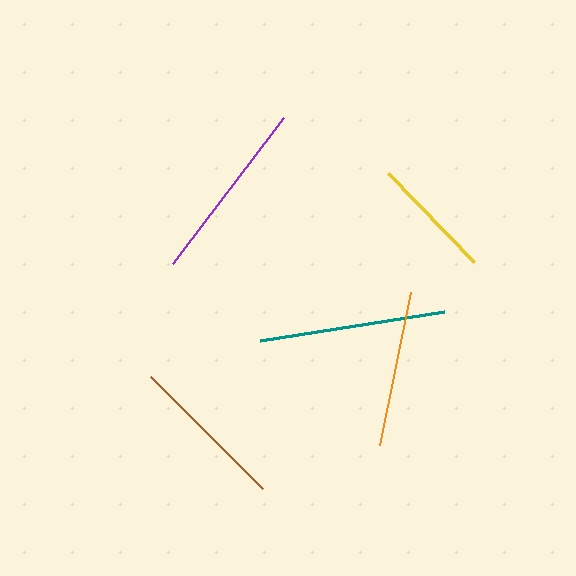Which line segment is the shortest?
The yellow line is the shortest at approximately 124 pixels.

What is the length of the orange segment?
The orange segment is approximately 156 pixels long.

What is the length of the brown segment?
The brown segment is approximately 158 pixels long.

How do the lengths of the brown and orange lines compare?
The brown and orange lines are approximately the same length.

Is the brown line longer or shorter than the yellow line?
The brown line is longer than the yellow line.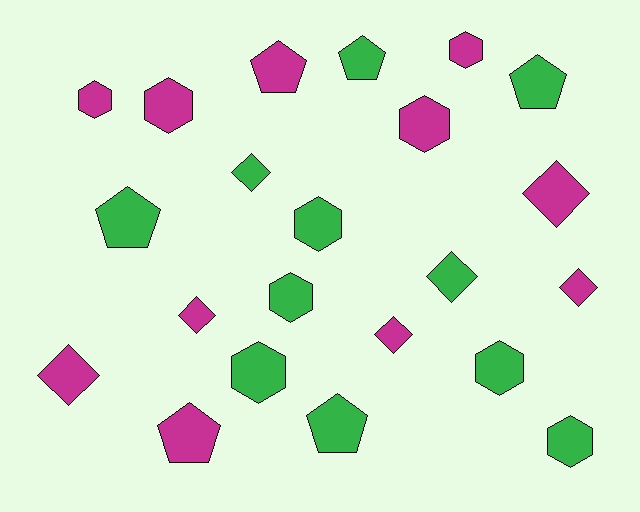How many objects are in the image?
There are 22 objects.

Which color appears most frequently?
Magenta, with 11 objects.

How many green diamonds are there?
There are 2 green diamonds.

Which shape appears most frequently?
Hexagon, with 9 objects.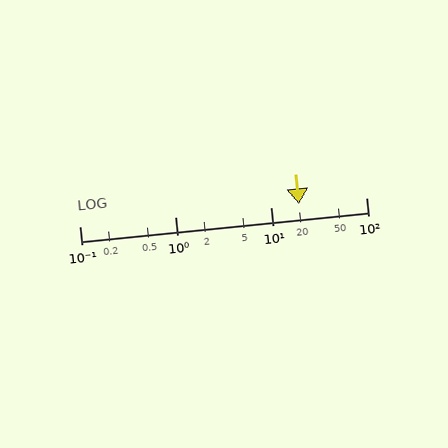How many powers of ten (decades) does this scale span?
The scale spans 3 decades, from 0.1 to 100.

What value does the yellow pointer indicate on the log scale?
The pointer indicates approximately 20.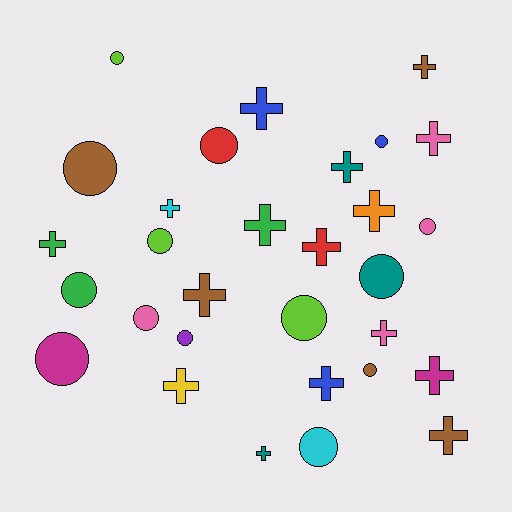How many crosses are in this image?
There are 16 crosses.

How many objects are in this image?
There are 30 objects.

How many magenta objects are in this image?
There are 2 magenta objects.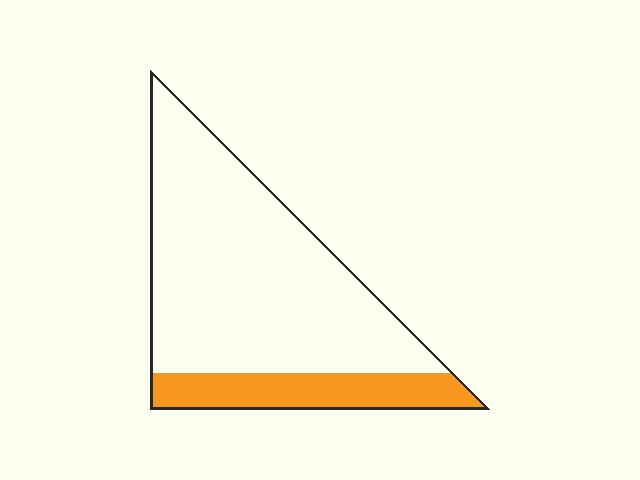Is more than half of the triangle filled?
No.